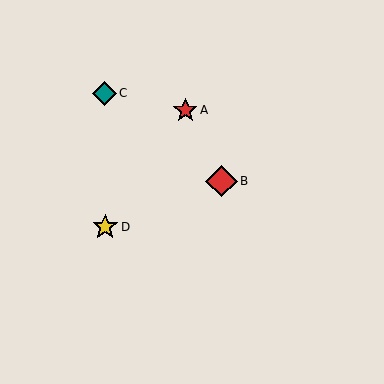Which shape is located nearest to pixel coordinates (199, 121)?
The red star (labeled A) at (185, 110) is nearest to that location.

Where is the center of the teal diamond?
The center of the teal diamond is at (104, 93).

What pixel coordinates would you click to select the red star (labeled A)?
Click at (185, 110) to select the red star A.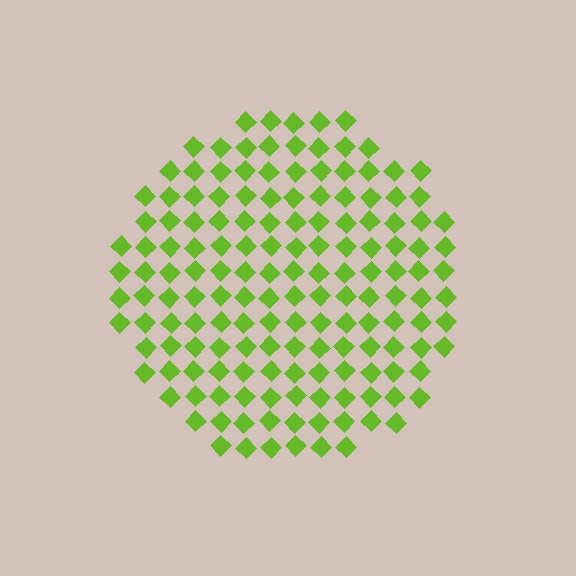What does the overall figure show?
The overall figure shows a circle.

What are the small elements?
The small elements are diamonds.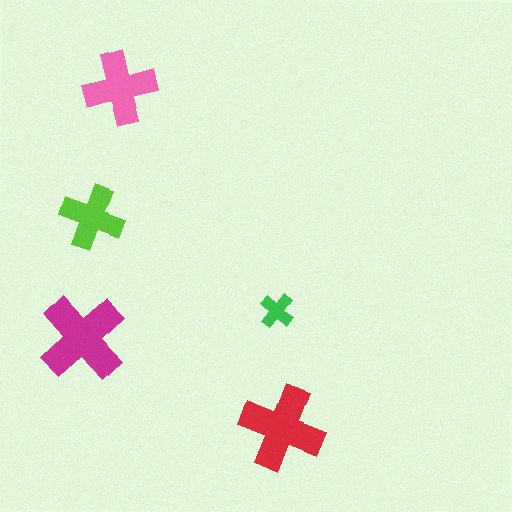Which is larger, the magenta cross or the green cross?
The magenta one.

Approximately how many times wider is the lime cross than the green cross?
About 2 times wider.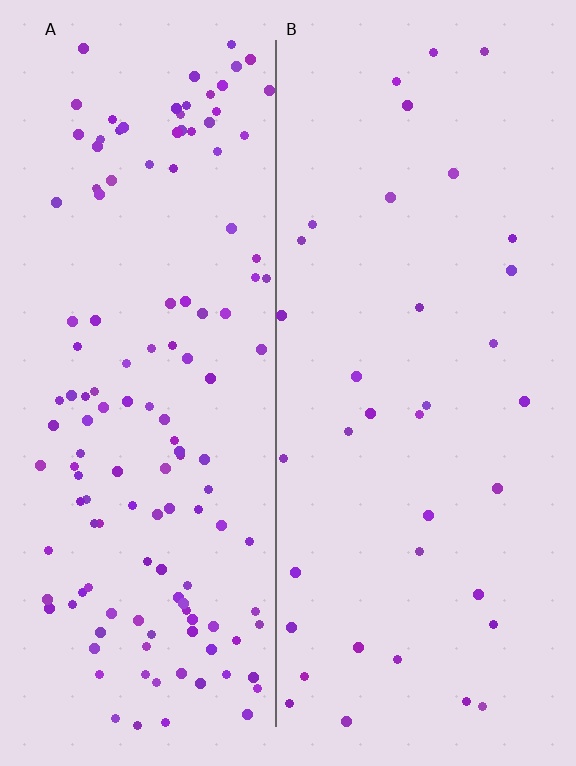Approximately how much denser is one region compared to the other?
Approximately 3.8× — region A over region B.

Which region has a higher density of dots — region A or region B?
A (the left).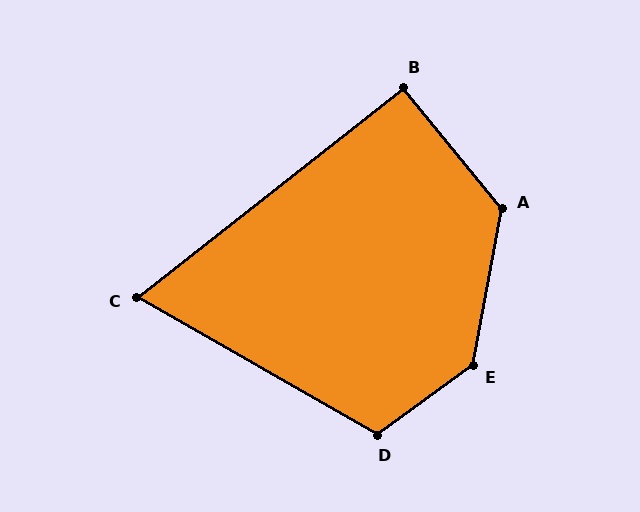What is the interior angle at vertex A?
Approximately 130 degrees (obtuse).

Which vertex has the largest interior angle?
E, at approximately 137 degrees.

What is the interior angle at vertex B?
Approximately 91 degrees (approximately right).